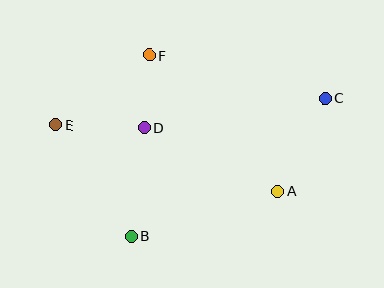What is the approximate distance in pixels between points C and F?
The distance between C and F is approximately 181 pixels.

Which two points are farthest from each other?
Points C and E are farthest from each other.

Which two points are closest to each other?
Points D and F are closest to each other.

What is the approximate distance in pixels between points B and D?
The distance between B and D is approximately 110 pixels.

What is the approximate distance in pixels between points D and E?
The distance between D and E is approximately 89 pixels.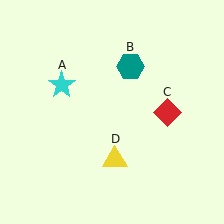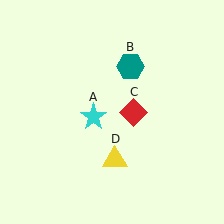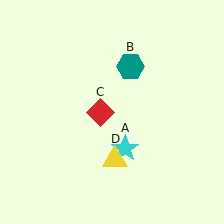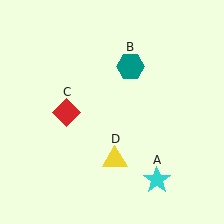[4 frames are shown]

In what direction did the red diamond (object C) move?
The red diamond (object C) moved left.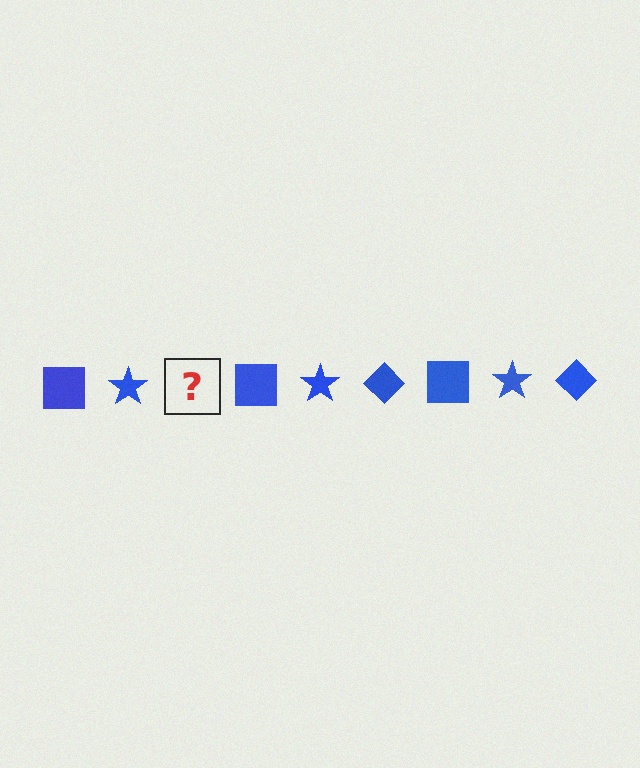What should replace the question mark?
The question mark should be replaced with a blue diamond.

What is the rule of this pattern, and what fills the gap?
The rule is that the pattern cycles through square, star, diamond shapes in blue. The gap should be filled with a blue diamond.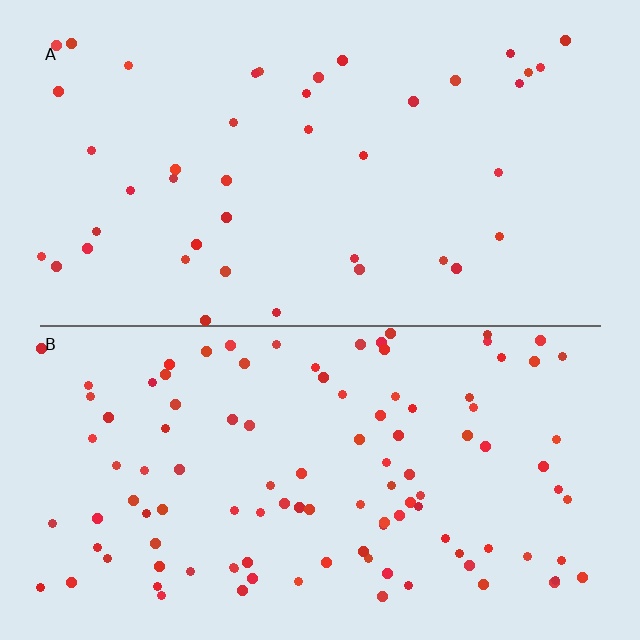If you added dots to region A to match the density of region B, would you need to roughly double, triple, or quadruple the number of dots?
Approximately triple.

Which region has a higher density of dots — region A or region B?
B (the bottom).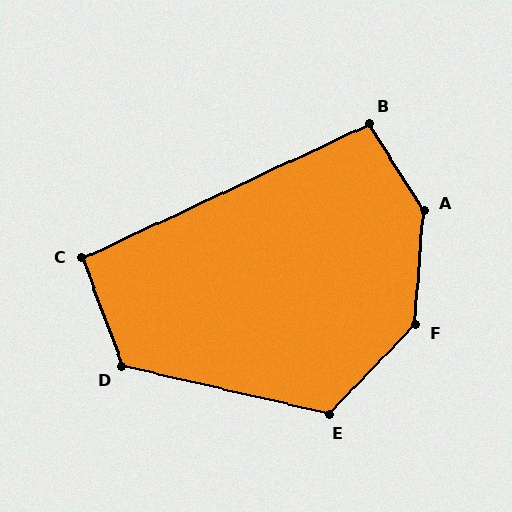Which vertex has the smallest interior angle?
C, at approximately 95 degrees.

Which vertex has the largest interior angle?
A, at approximately 144 degrees.